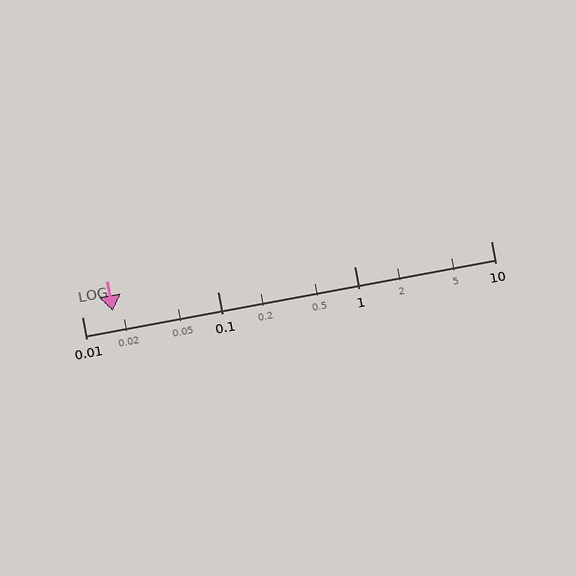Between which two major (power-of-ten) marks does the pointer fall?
The pointer is between 0.01 and 0.1.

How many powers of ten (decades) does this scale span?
The scale spans 3 decades, from 0.01 to 10.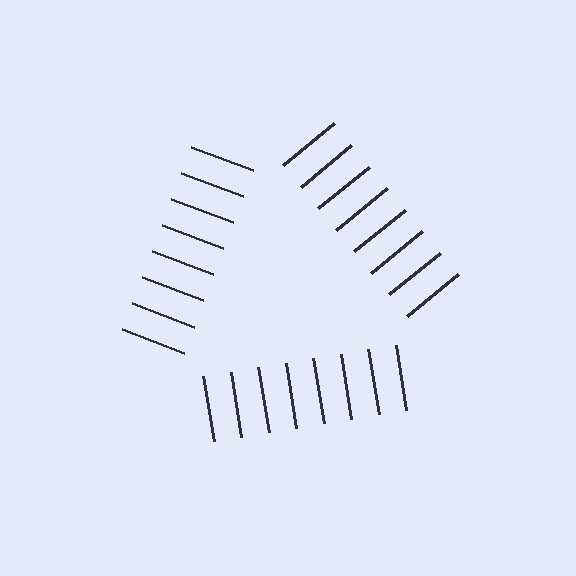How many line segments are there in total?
24 — 8 along each of the 3 edges.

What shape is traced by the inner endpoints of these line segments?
An illusory triangle — the line segments terminate on its edges but no continuous stroke is drawn.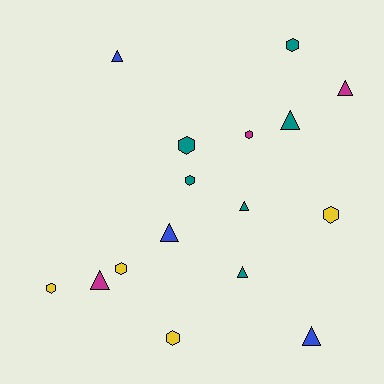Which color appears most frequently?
Teal, with 6 objects.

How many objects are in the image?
There are 16 objects.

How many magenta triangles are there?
There are 2 magenta triangles.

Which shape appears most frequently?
Triangle, with 8 objects.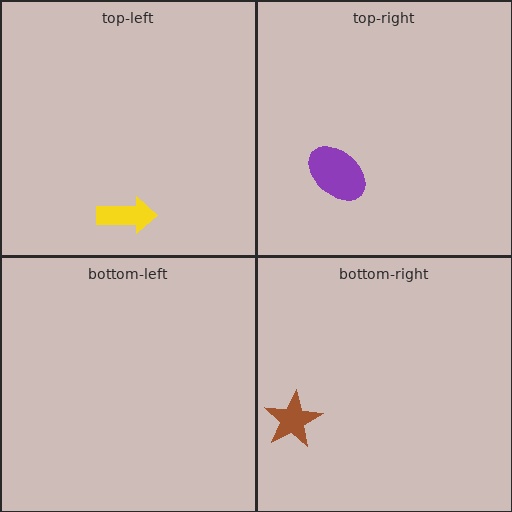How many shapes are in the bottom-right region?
1.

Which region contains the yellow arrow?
The top-left region.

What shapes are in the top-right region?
The purple ellipse.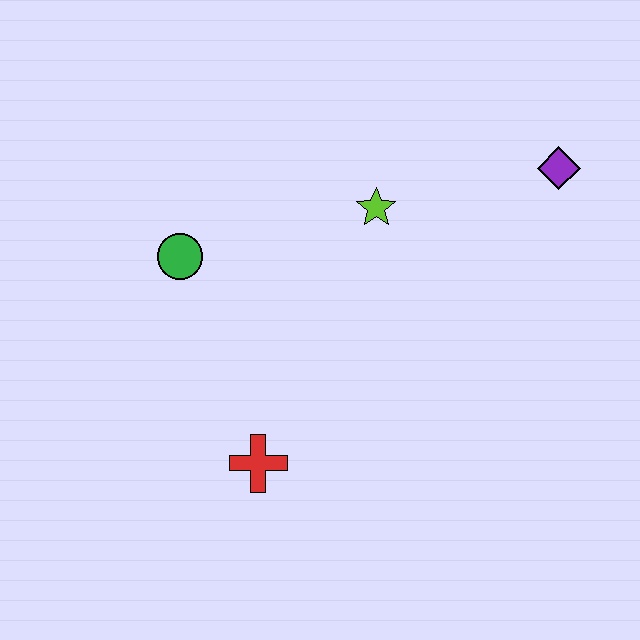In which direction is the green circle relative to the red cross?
The green circle is above the red cross.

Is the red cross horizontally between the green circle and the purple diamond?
Yes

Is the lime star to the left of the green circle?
No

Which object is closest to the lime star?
The purple diamond is closest to the lime star.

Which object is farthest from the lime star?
The red cross is farthest from the lime star.